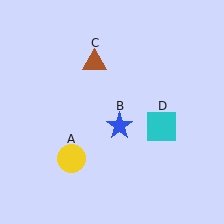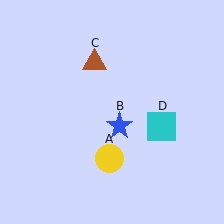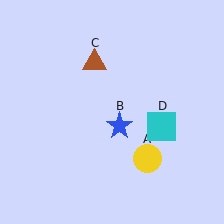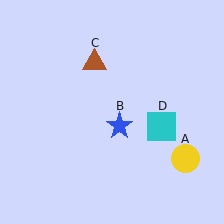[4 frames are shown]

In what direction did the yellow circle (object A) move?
The yellow circle (object A) moved right.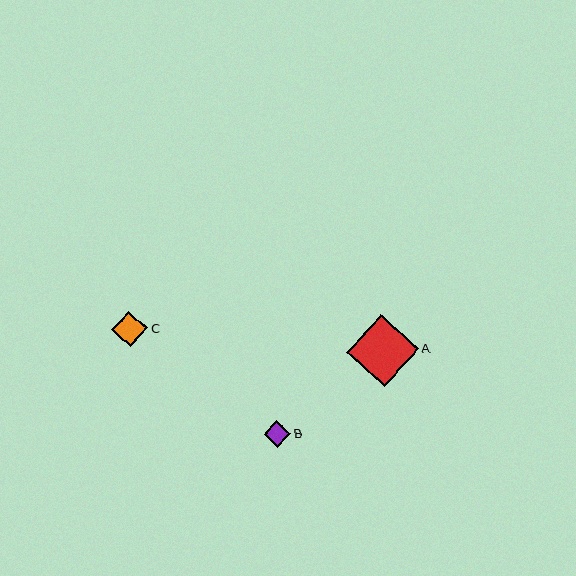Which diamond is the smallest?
Diamond B is the smallest with a size of approximately 27 pixels.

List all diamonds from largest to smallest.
From largest to smallest: A, C, B.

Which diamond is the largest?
Diamond A is the largest with a size of approximately 72 pixels.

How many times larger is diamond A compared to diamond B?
Diamond A is approximately 2.7 times the size of diamond B.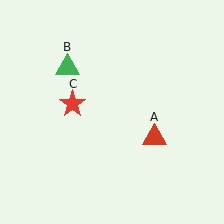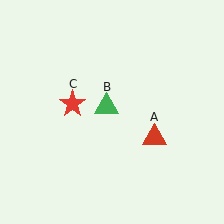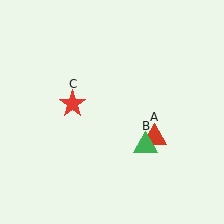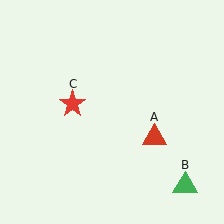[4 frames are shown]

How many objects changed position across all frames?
1 object changed position: green triangle (object B).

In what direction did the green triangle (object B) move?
The green triangle (object B) moved down and to the right.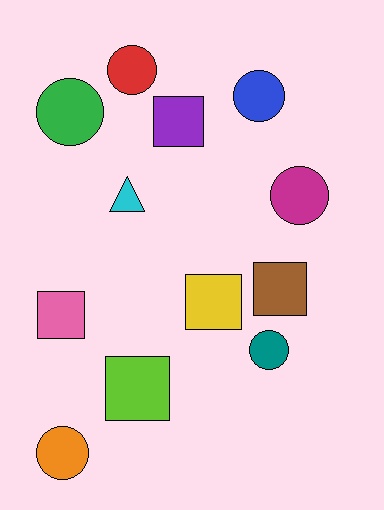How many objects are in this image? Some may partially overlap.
There are 12 objects.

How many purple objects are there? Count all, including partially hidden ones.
There is 1 purple object.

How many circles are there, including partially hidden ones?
There are 6 circles.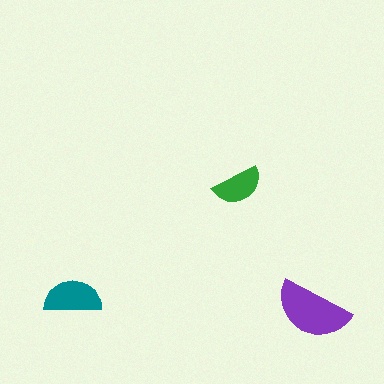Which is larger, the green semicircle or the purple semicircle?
The purple one.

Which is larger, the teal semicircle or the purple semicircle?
The purple one.